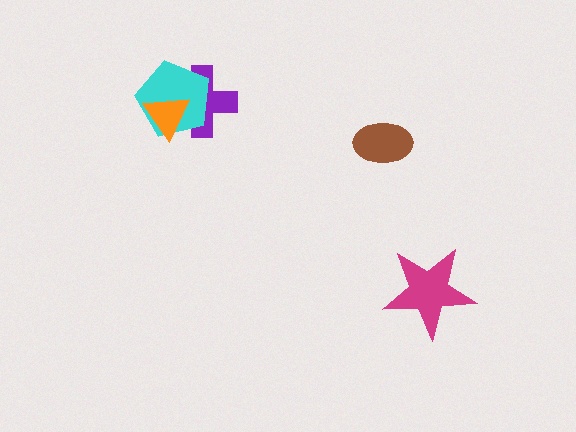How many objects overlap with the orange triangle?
2 objects overlap with the orange triangle.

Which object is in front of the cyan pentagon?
The orange triangle is in front of the cyan pentagon.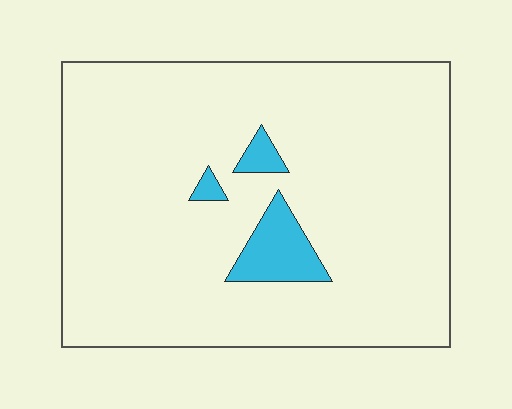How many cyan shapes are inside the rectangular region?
3.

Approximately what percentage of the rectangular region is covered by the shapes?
Approximately 5%.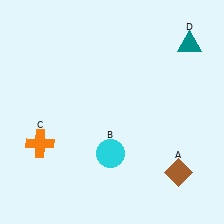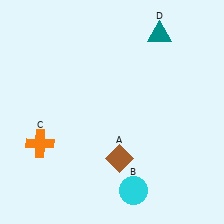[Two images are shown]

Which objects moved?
The objects that moved are: the brown diamond (A), the cyan circle (B), the teal triangle (D).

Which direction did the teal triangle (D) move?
The teal triangle (D) moved left.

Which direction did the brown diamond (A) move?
The brown diamond (A) moved left.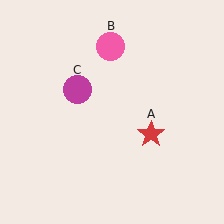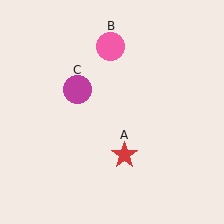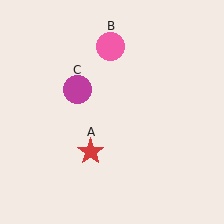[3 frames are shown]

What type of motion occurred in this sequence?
The red star (object A) rotated clockwise around the center of the scene.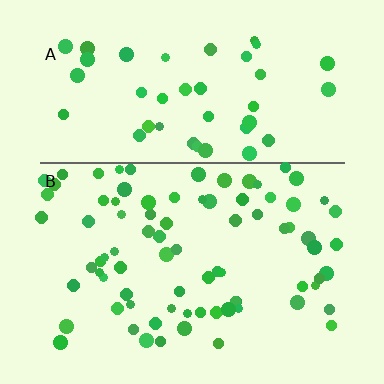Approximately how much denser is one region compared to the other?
Approximately 1.7× — region B over region A.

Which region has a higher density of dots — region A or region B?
B (the bottom).